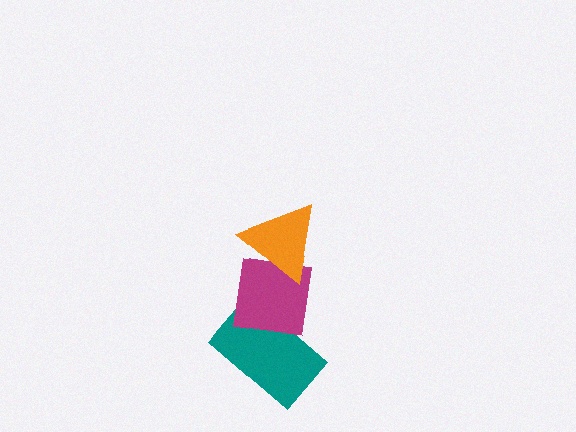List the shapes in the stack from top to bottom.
From top to bottom: the orange triangle, the magenta square, the teal rectangle.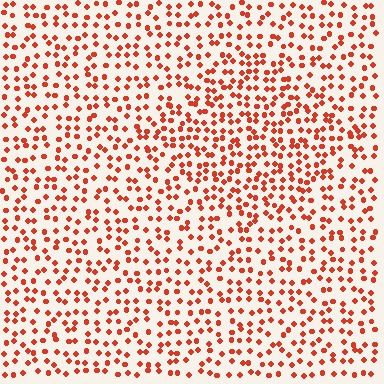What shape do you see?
I see a diamond.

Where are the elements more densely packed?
The elements are more densely packed inside the diamond boundary.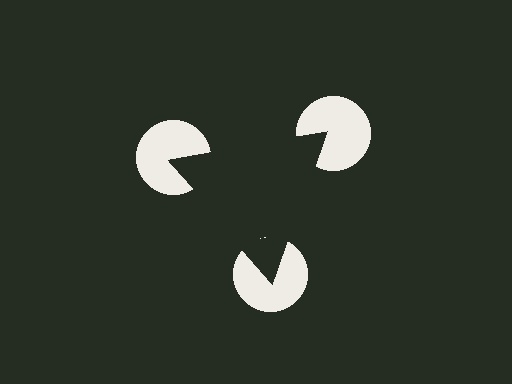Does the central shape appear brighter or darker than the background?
It typically appears slightly darker than the background, even though no actual brightness change is drawn.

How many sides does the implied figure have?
3 sides.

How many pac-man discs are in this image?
There are 3 — one at each vertex of the illusory triangle.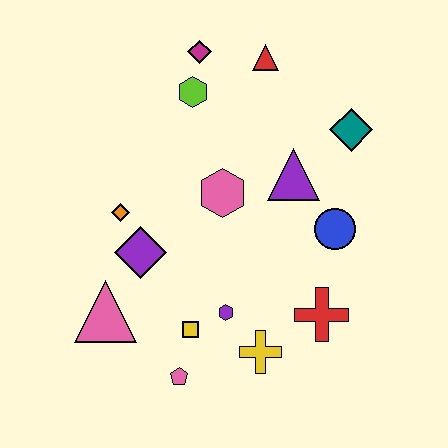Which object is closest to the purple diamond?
The orange diamond is closest to the purple diamond.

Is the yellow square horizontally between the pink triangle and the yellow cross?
Yes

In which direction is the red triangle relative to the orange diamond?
The red triangle is above the orange diamond.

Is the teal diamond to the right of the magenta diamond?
Yes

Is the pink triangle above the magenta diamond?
No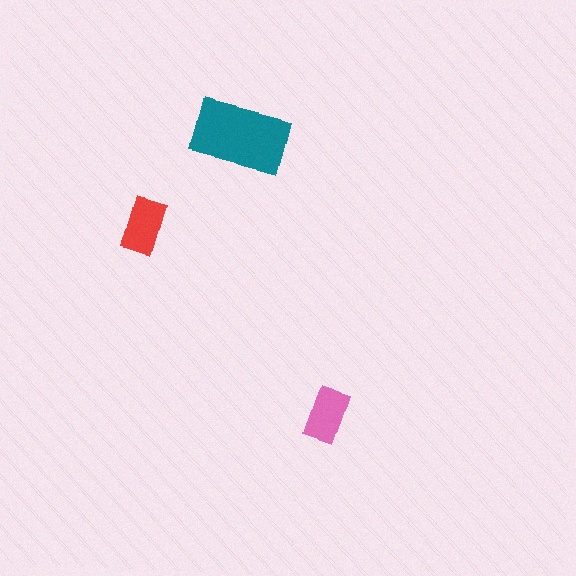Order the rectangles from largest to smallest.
the teal one, the red one, the pink one.